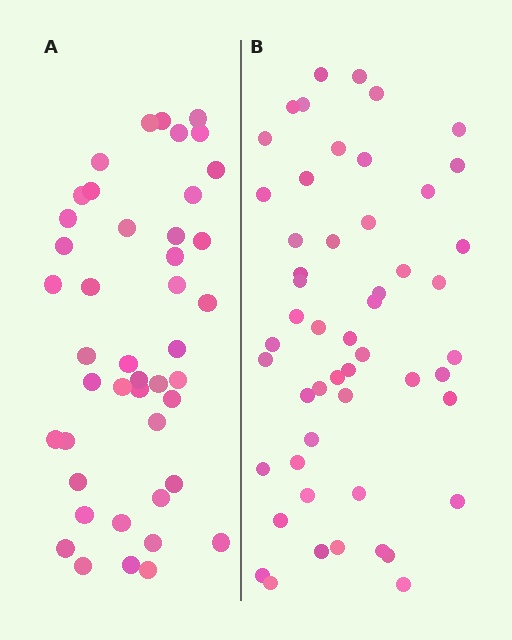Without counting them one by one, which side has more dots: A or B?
Region B (the right region) has more dots.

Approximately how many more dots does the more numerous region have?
Region B has roughly 8 or so more dots than region A.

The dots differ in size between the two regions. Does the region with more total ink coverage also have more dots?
No. Region A has more total ink coverage because its dots are larger, but region B actually contains more individual dots. Total area can be misleading — the number of items is what matters here.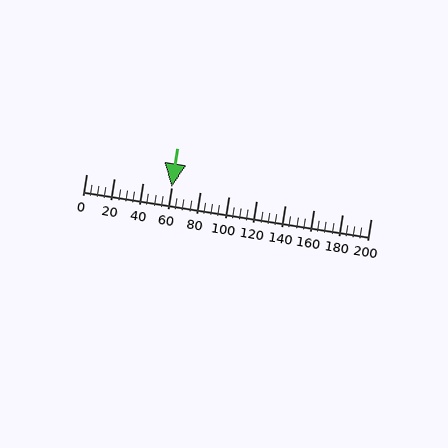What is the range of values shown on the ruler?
The ruler shows values from 0 to 200.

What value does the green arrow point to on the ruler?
The green arrow points to approximately 60.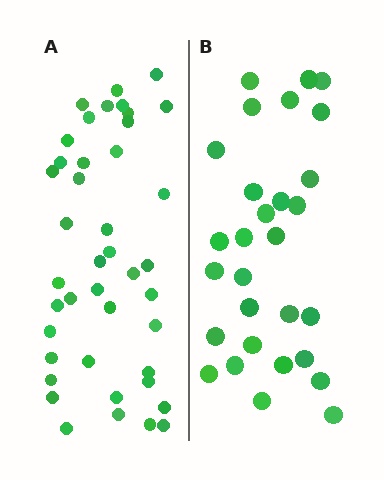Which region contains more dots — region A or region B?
Region A (the left region) has more dots.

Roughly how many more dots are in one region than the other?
Region A has approximately 15 more dots than region B.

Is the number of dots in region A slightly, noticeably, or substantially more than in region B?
Region A has noticeably more, but not dramatically so. The ratio is roughly 1.4 to 1.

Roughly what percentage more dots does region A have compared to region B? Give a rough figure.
About 45% more.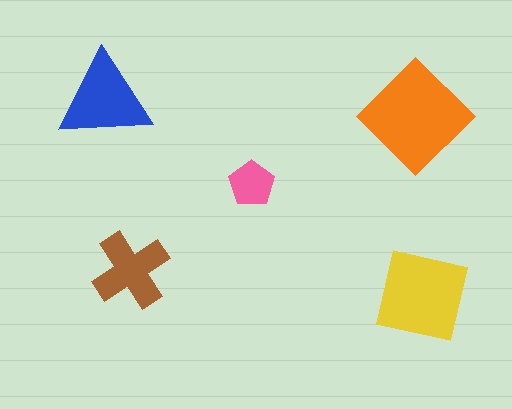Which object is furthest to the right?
The yellow square is rightmost.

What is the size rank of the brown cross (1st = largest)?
4th.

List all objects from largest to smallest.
The orange diamond, the yellow square, the blue triangle, the brown cross, the pink pentagon.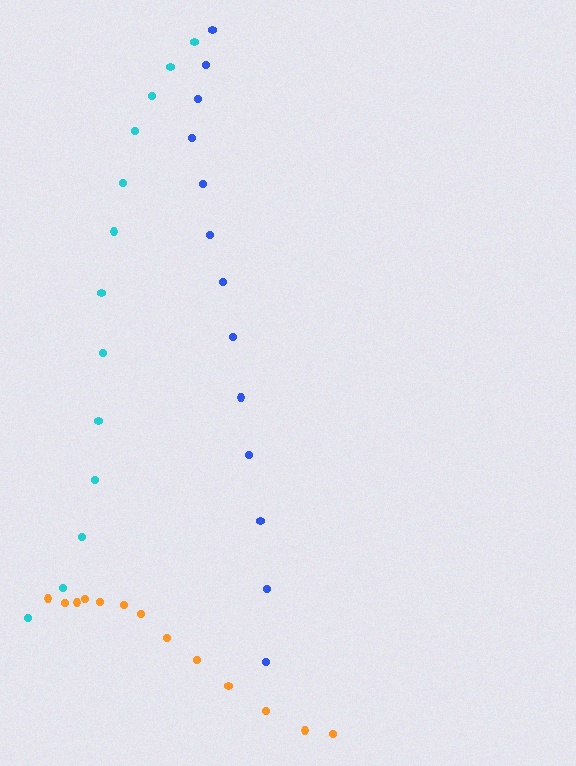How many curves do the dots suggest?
There are 3 distinct paths.